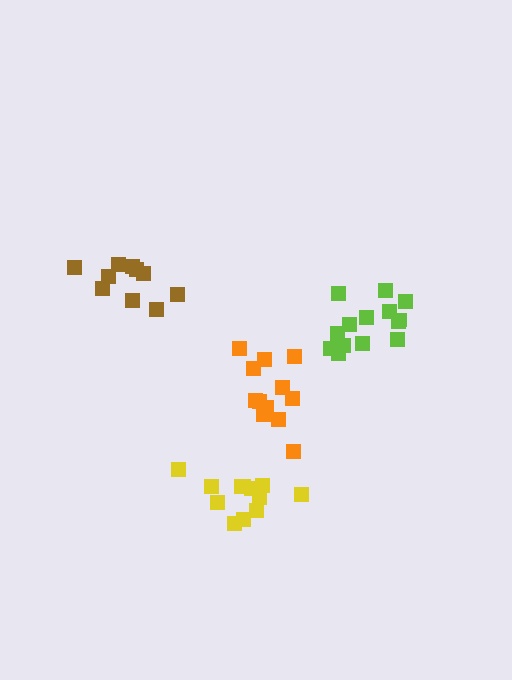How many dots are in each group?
Group 1: 10 dots, Group 2: 12 dots, Group 3: 12 dots, Group 4: 14 dots (48 total).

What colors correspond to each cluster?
The clusters are colored: brown, yellow, orange, lime.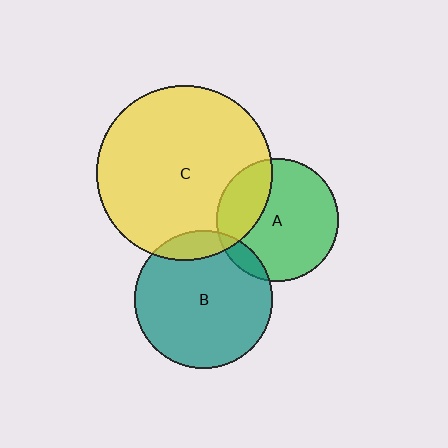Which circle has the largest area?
Circle C (yellow).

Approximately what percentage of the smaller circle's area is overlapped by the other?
Approximately 10%.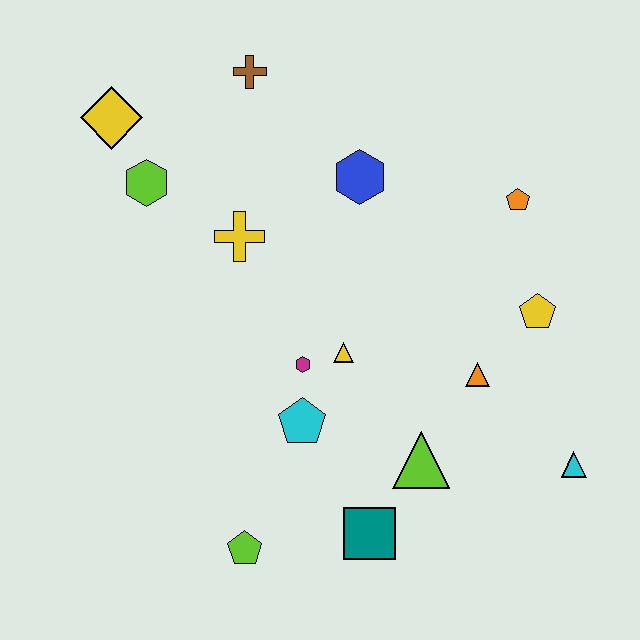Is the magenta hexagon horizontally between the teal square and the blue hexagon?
No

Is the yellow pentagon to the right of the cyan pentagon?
Yes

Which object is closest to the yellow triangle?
The magenta hexagon is closest to the yellow triangle.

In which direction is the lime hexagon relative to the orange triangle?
The lime hexagon is to the left of the orange triangle.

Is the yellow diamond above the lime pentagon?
Yes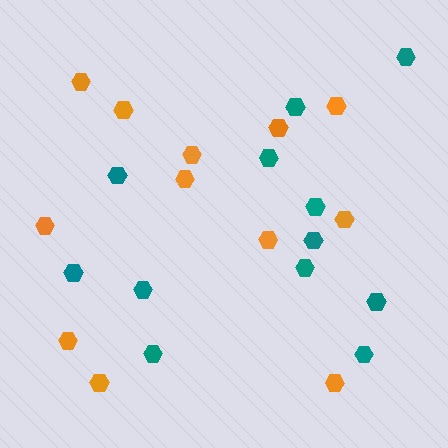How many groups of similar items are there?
There are 2 groups: one group of orange hexagons (12) and one group of teal hexagons (12).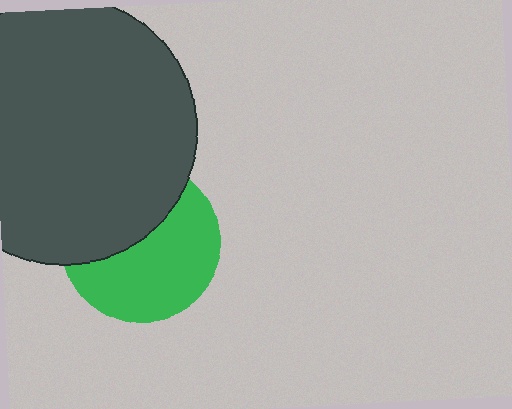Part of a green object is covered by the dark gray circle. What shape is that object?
It is a circle.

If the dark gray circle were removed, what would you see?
You would see the complete green circle.